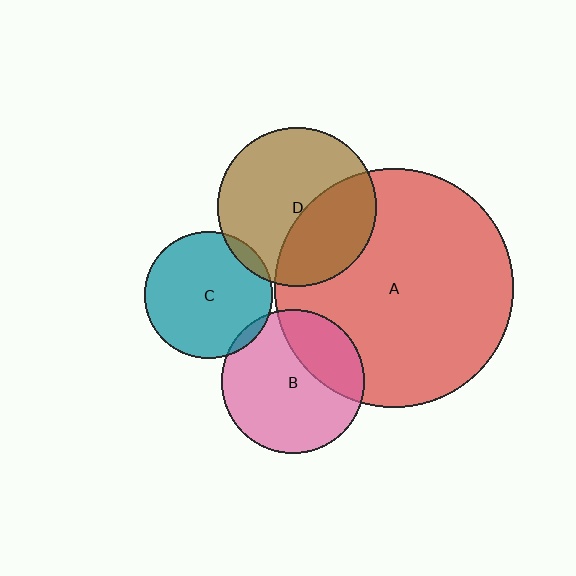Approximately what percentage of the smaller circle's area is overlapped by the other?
Approximately 5%.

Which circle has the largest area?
Circle A (red).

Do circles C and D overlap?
Yes.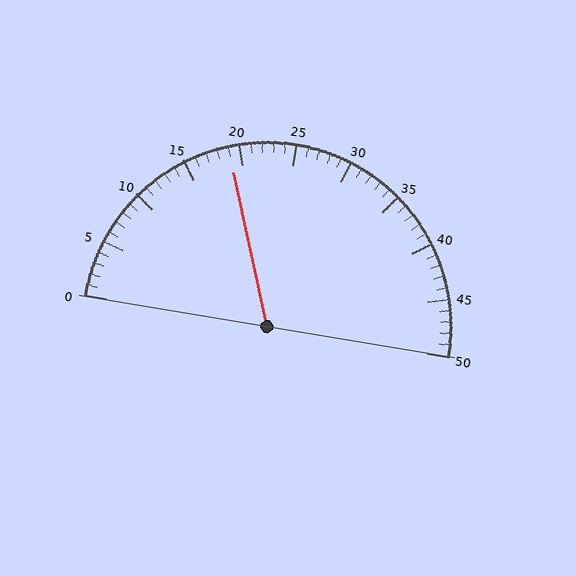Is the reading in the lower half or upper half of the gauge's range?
The reading is in the lower half of the range (0 to 50).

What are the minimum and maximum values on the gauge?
The gauge ranges from 0 to 50.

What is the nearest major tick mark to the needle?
The nearest major tick mark is 20.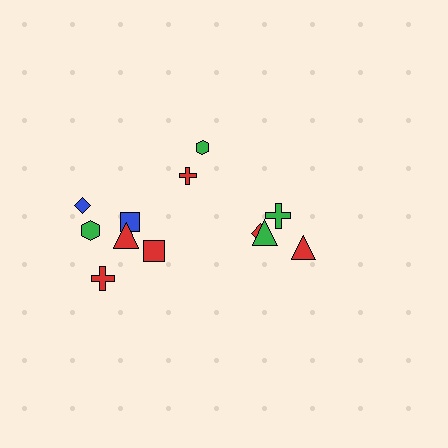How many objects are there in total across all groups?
There are 12 objects.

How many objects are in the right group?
There are 4 objects.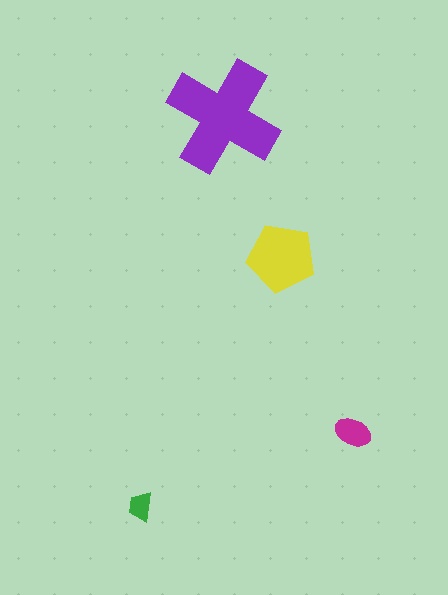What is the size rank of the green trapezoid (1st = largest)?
4th.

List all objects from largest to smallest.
The purple cross, the yellow pentagon, the magenta ellipse, the green trapezoid.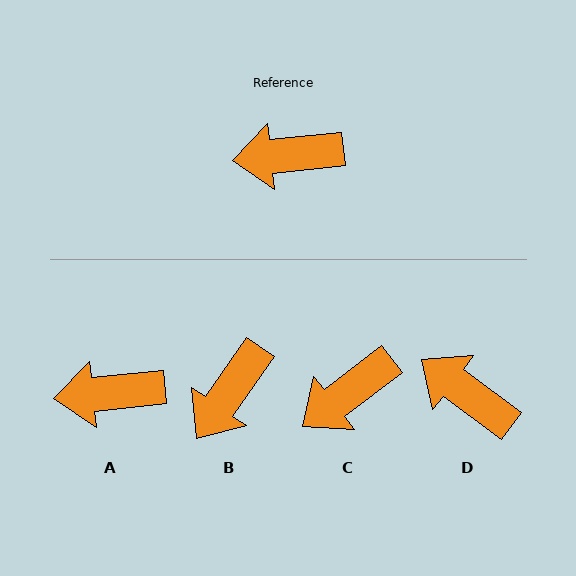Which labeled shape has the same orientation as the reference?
A.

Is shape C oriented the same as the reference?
No, it is off by about 31 degrees.